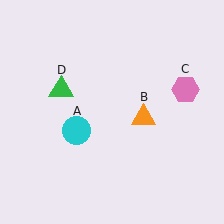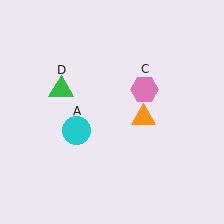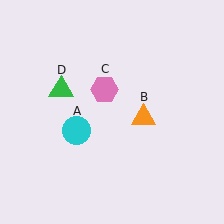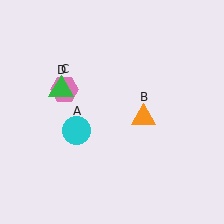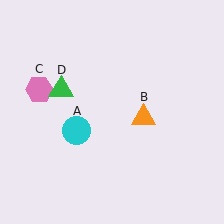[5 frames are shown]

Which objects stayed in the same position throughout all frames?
Cyan circle (object A) and orange triangle (object B) and green triangle (object D) remained stationary.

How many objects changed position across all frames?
1 object changed position: pink hexagon (object C).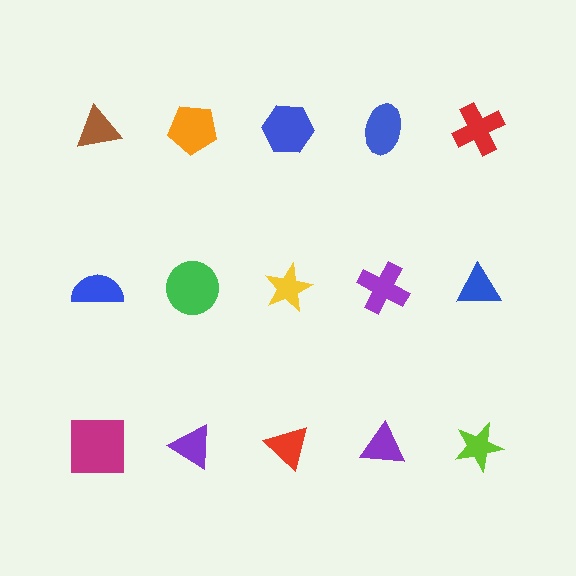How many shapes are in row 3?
5 shapes.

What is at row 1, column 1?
A brown triangle.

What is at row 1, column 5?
A red cross.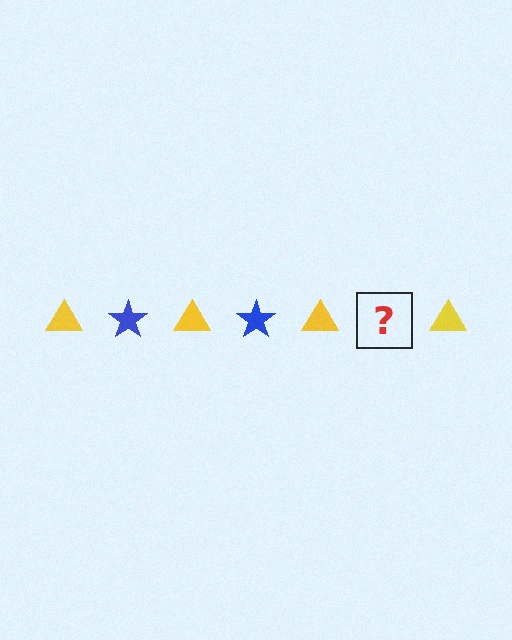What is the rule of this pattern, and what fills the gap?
The rule is that the pattern alternates between yellow triangle and blue star. The gap should be filled with a blue star.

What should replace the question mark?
The question mark should be replaced with a blue star.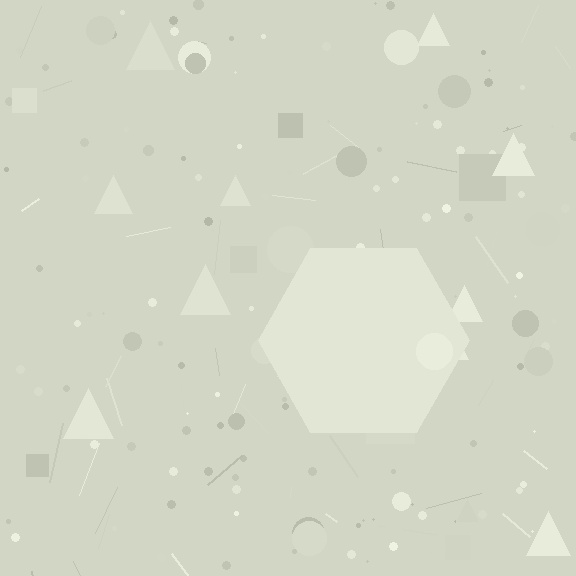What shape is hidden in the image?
A hexagon is hidden in the image.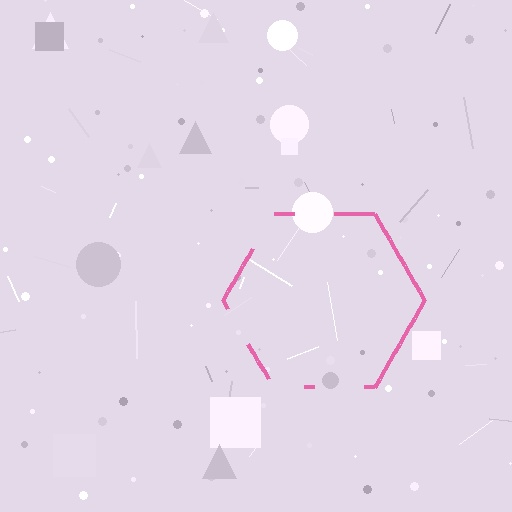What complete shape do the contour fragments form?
The contour fragments form a hexagon.